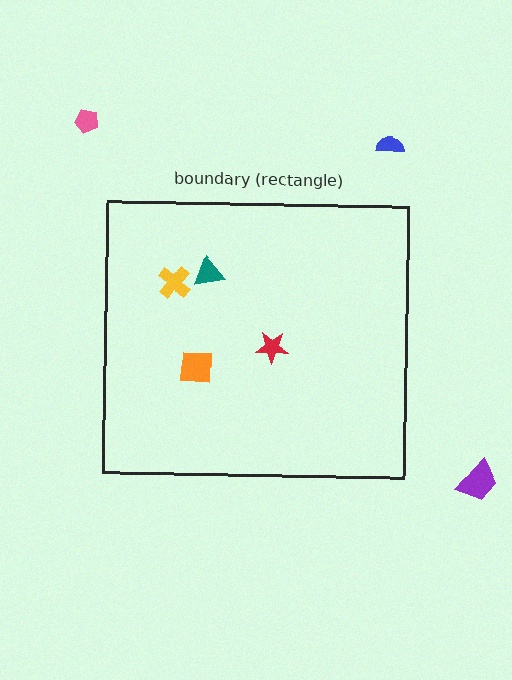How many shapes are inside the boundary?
4 inside, 3 outside.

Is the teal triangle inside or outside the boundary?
Inside.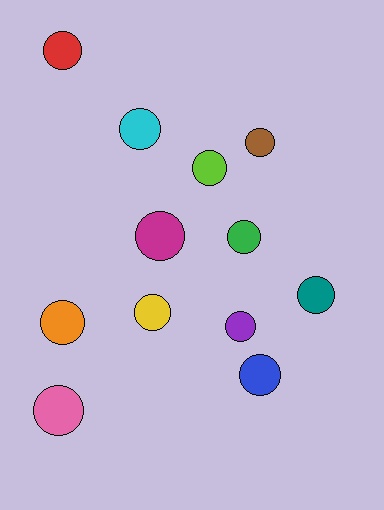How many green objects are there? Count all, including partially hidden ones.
There is 1 green object.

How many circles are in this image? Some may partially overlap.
There are 12 circles.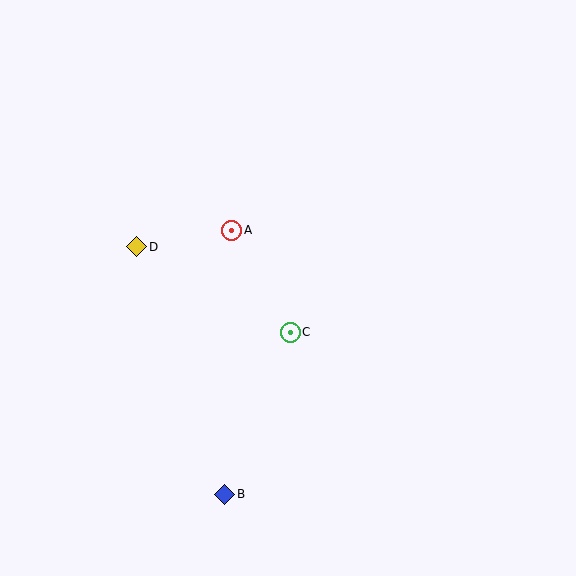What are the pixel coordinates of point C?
Point C is at (290, 332).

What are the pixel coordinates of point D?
Point D is at (137, 247).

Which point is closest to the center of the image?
Point C at (290, 332) is closest to the center.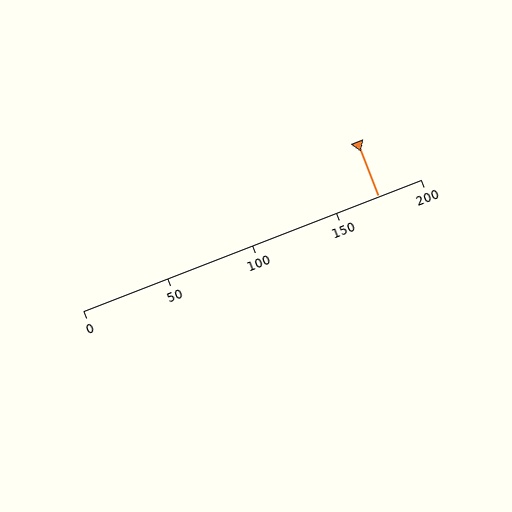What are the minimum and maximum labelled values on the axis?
The axis runs from 0 to 200.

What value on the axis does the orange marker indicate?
The marker indicates approximately 175.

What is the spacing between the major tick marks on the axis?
The major ticks are spaced 50 apart.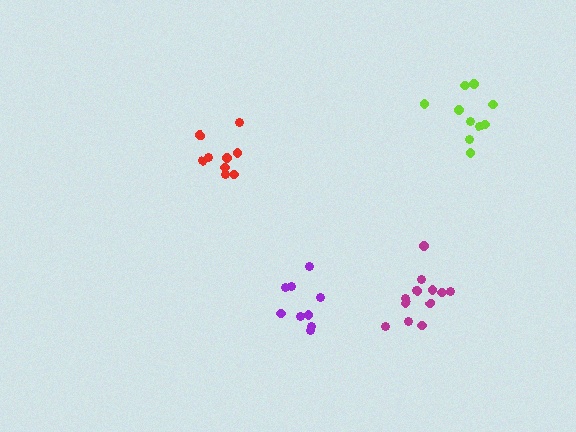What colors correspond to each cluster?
The clusters are colored: lime, red, purple, magenta.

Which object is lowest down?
The purple cluster is bottommost.